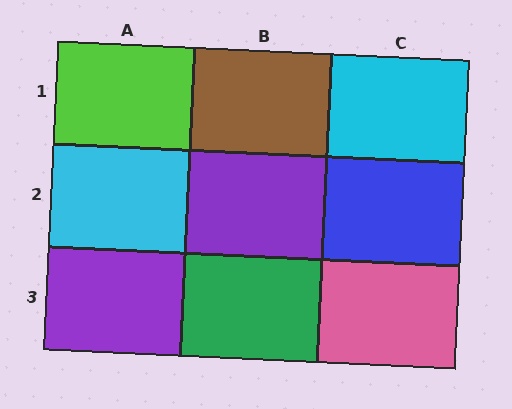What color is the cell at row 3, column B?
Green.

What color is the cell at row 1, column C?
Cyan.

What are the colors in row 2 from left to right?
Cyan, purple, blue.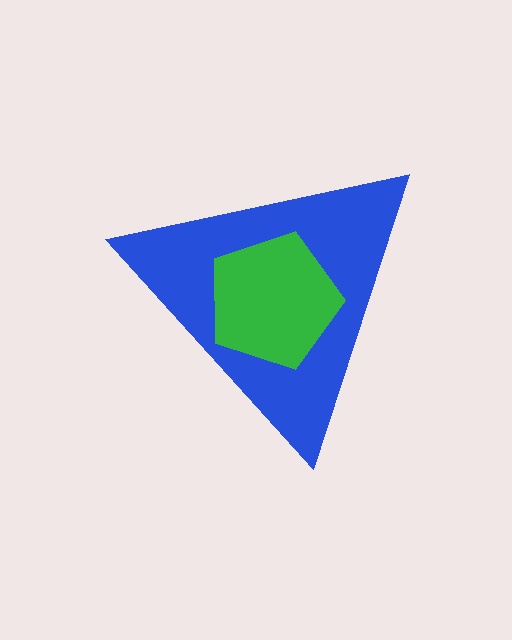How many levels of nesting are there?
2.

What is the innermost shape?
The green pentagon.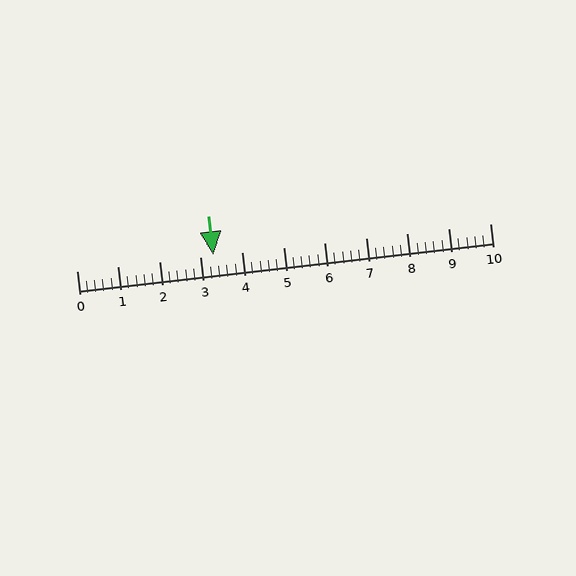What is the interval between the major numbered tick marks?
The major tick marks are spaced 1 units apart.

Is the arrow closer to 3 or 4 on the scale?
The arrow is closer to 3.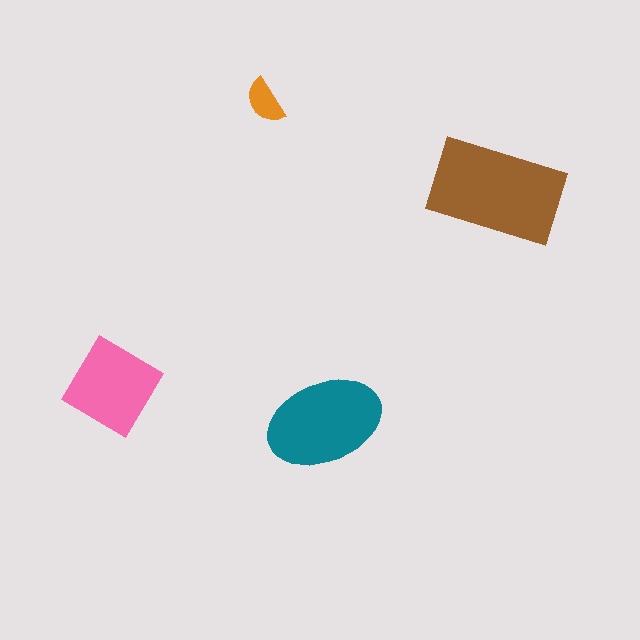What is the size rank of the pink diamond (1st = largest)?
3rd.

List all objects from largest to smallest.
The brown rectangle, the teal ellipse, the pink diamond, the orange semicircle.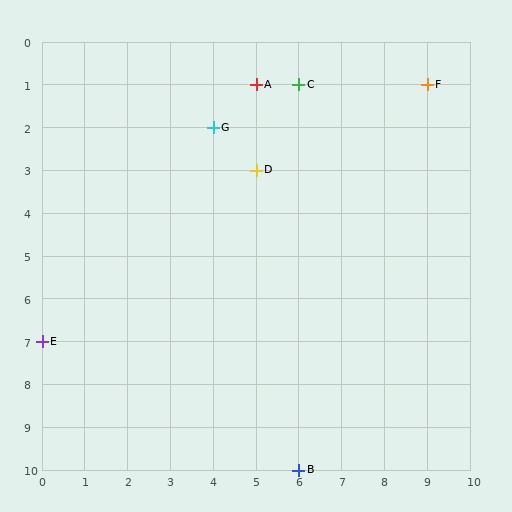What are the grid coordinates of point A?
Point A is at grid coordinates (5, 1).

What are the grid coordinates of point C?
Point C is at grid coordinates (6, 1).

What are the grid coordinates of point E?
Point E is at grid coordinates (0, 7).